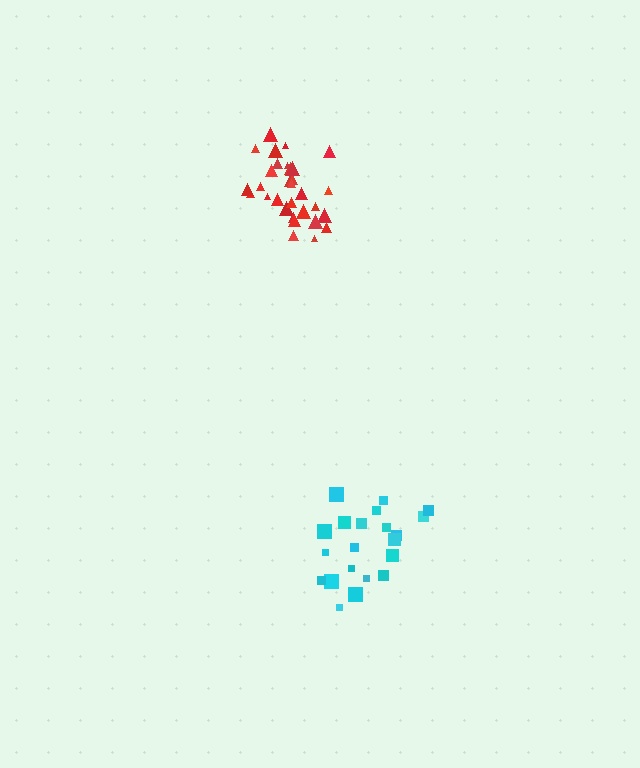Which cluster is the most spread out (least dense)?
Cyan.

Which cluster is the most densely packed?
Red.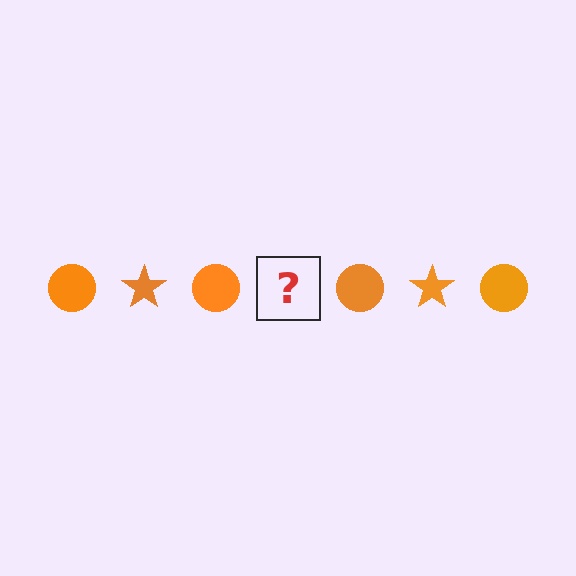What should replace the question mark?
The question mark should be replaced with an orange star.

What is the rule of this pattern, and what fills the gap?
The rule is that the pattern cycles through circle, star shapes in orange. The gap should be filled with an orange star.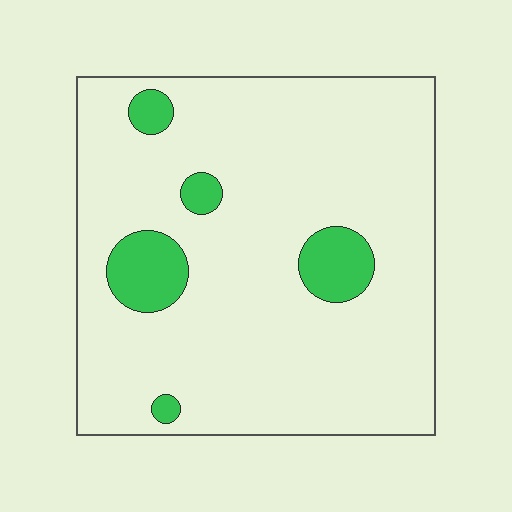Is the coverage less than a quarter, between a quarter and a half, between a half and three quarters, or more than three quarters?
Less than a quarter.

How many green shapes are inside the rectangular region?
5.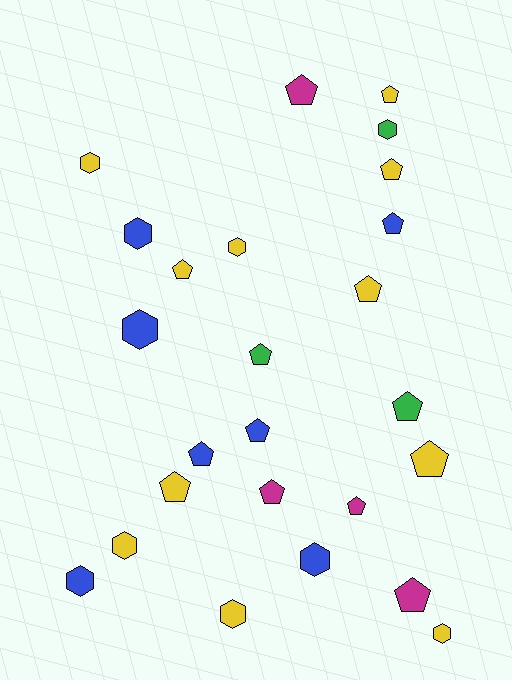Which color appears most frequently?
Yellow, with 11 objects.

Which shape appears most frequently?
Pentagon, with 15 objects.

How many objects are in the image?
There are 25 objects.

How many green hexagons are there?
There is 1 green hexagon.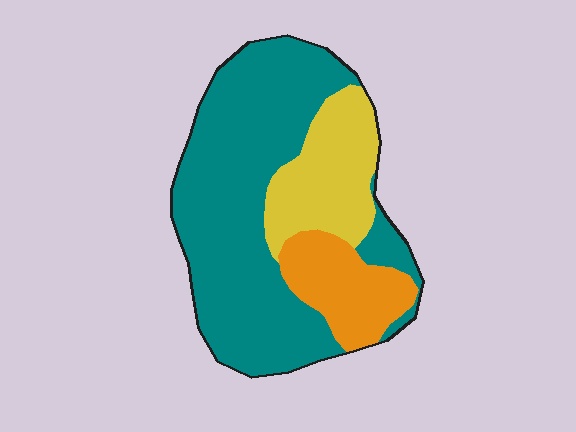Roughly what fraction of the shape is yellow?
Yellow covers roughly 20% of the shape.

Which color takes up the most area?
Teal, at roughly 65%.